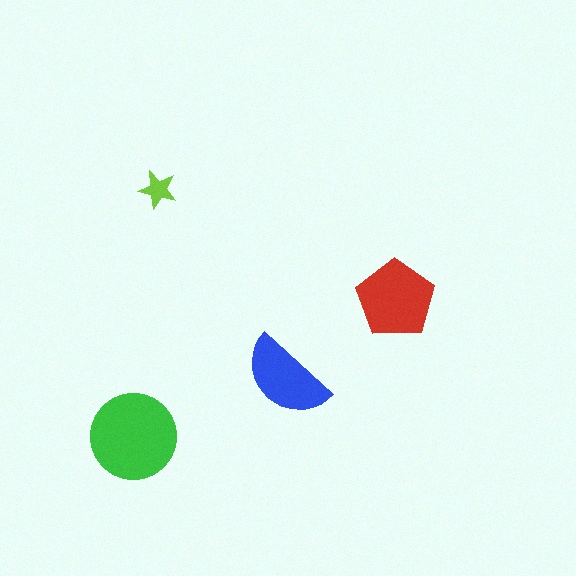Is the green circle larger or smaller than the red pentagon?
Larger.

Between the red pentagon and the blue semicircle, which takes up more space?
The red pentagon.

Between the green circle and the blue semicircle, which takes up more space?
The green circle.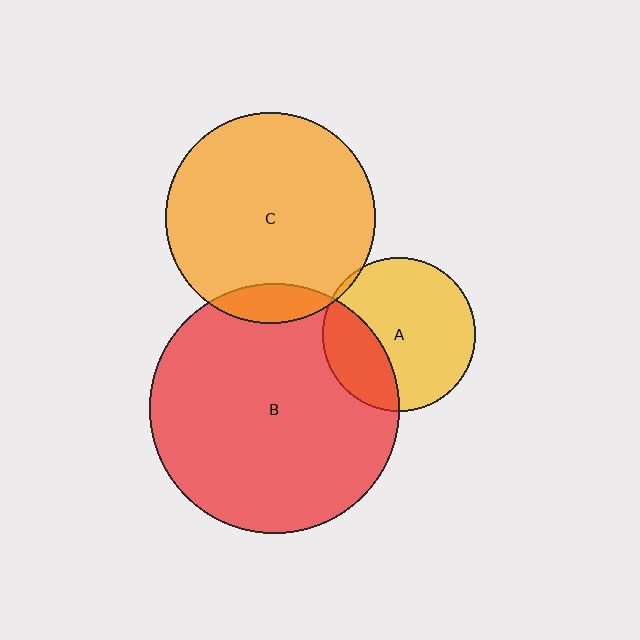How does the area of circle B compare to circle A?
Approximately 2.6 times.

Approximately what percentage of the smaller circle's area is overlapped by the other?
Approximately 10%.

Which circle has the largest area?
Circle B (red).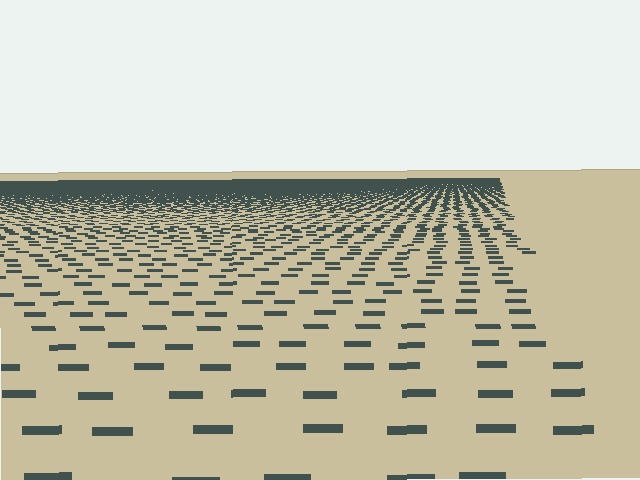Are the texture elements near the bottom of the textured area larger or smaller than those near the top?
Larger. Near the bottom, elements are closer to the viewer and appear at a bigger on-screen size.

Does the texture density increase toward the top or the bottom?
Density increases toward the top.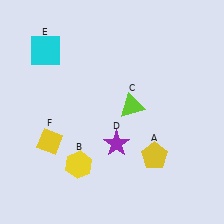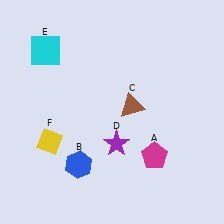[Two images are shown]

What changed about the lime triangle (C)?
In Image 1, C is lime. In Image 2, it changed to brown.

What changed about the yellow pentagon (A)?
In Image 1, A is yellow. In Image 2, it changed to magenta.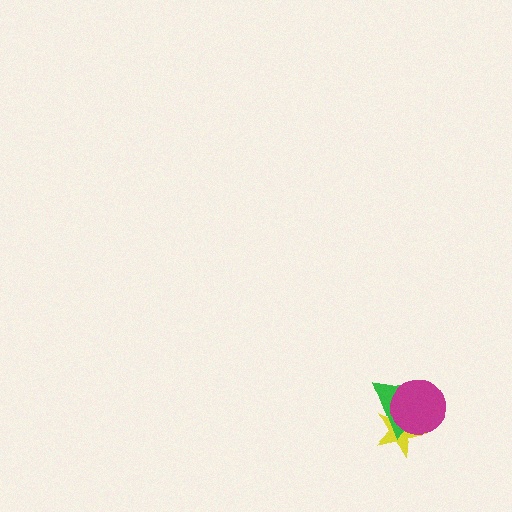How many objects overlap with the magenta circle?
2 objects overlap with the magenta circle.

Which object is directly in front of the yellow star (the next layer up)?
The green triangle is directly in front of the yellow star.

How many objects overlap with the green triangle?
2 objects overlap with the green triangle.